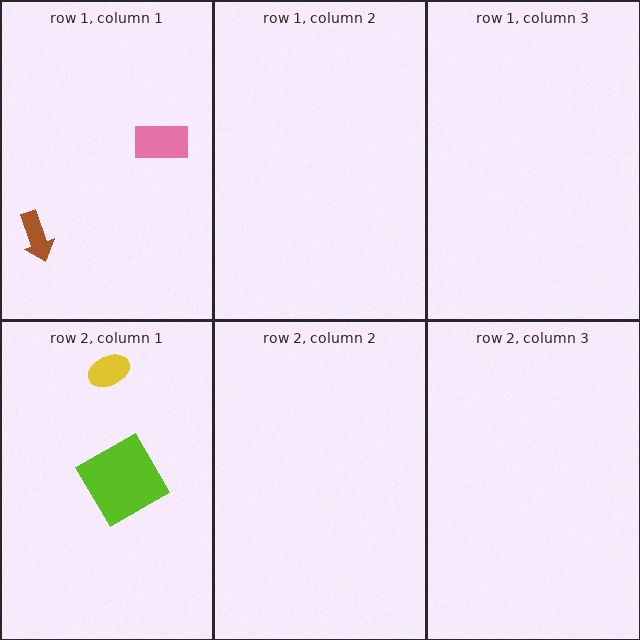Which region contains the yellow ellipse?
The row 2, column 1 region.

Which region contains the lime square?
The row 2, column 1 region.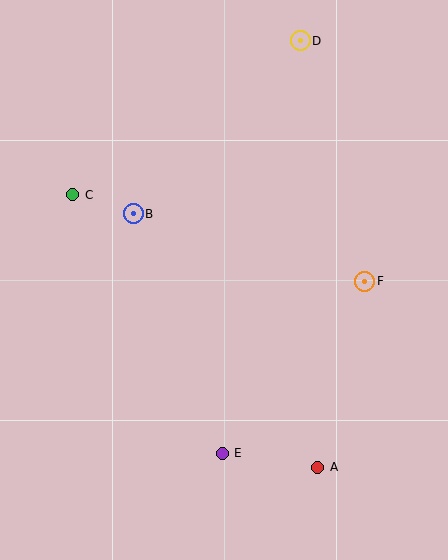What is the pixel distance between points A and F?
The distance between A and F is 192 pixels.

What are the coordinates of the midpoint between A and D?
The midpoint between A and D is at (309, 254).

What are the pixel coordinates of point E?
Point E is at (222, 453).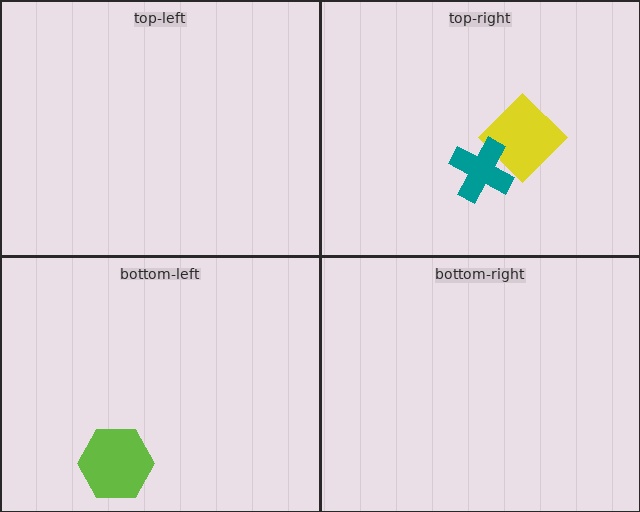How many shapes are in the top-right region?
2.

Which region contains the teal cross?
The top-right region.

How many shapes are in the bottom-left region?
1.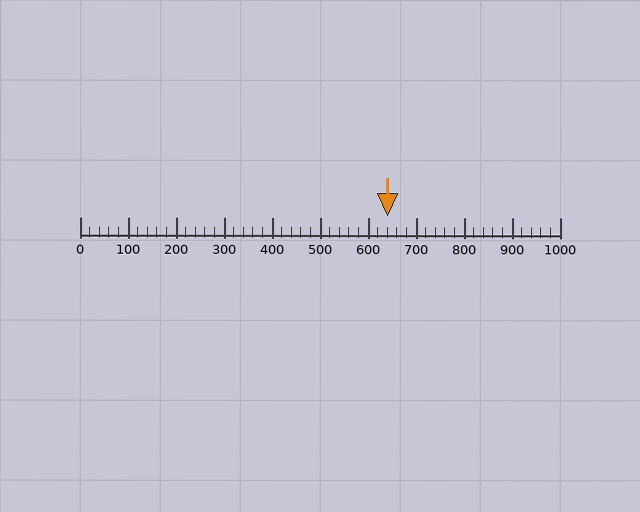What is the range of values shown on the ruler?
The ruler shows values from 0 to 1000.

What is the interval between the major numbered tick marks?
The major tick marks are spaced 100 units apart.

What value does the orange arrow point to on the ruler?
The orange arrow points to approximately 640.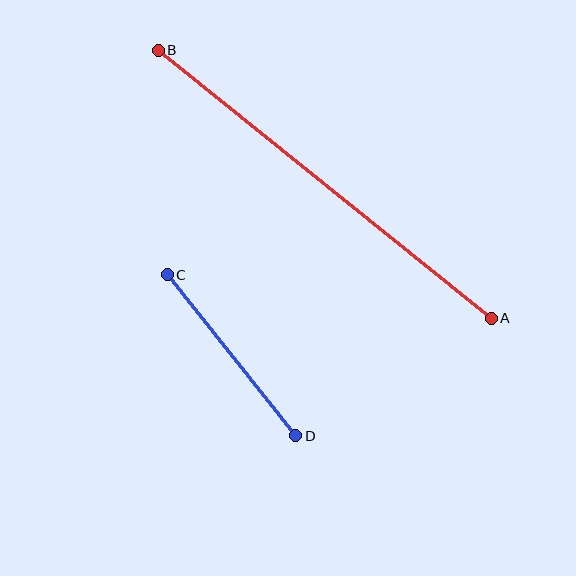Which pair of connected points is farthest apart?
Points A and B are farthest apart.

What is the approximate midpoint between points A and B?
The midpoint is at approximately (325, 184) pixels.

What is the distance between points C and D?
The distance is approximately 206 pixels.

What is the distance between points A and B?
The distance is approximately 428 pixels.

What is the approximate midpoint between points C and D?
The midpoint is at approximately (232, 355) pixels.